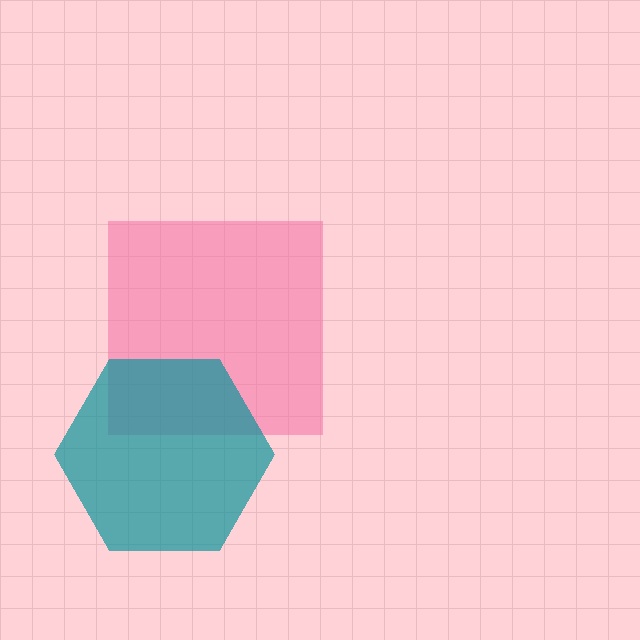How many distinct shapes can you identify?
There are 2 distinct shapes: a pink square, a teal hexagon.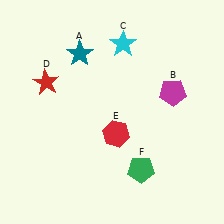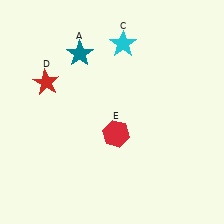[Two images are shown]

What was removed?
The magenta pentagon (B), the green pentagon (F) were removed in Image 2.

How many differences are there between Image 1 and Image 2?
There are 2 differences between the two images.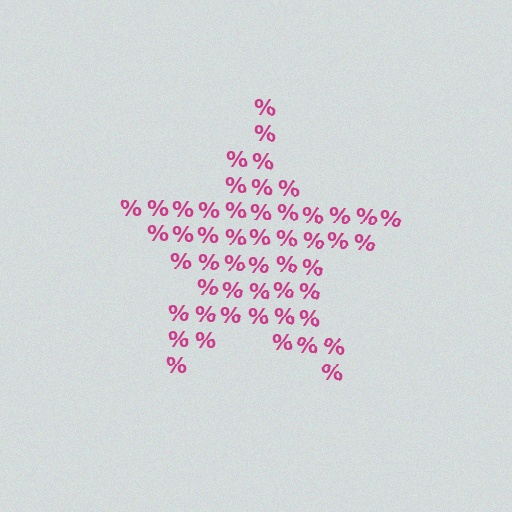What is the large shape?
The large shape is a star.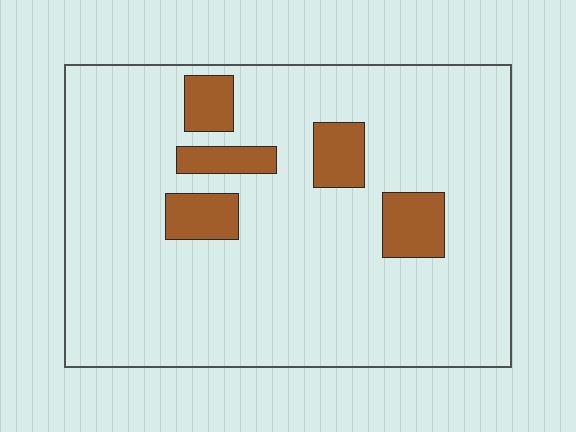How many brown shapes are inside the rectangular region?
5.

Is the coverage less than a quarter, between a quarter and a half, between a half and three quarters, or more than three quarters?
Less than a quarter.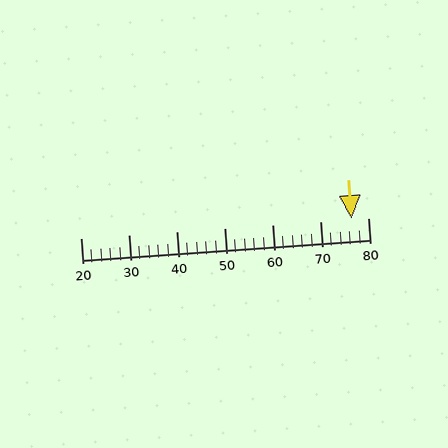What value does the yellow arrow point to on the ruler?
The yellow arrow points to approximately 76.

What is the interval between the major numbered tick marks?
The major tick marks are spaced 10 units apart.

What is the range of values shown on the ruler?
The ruler shows values from 20 to 80.